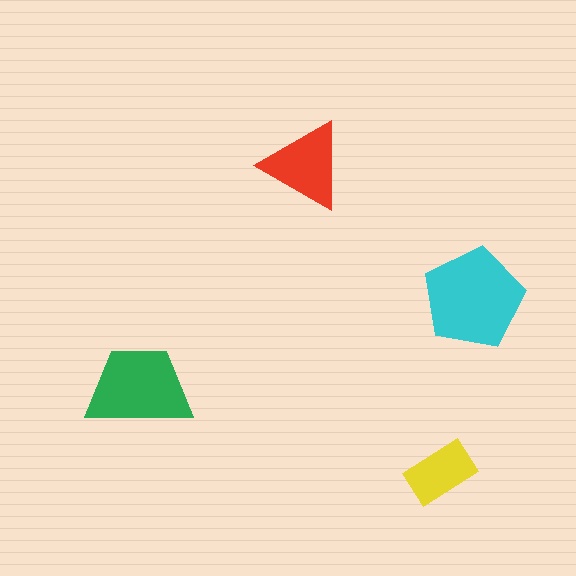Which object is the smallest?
The yellow rectangle.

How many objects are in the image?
There are 4 objects in the image.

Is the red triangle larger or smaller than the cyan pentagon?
Smaller.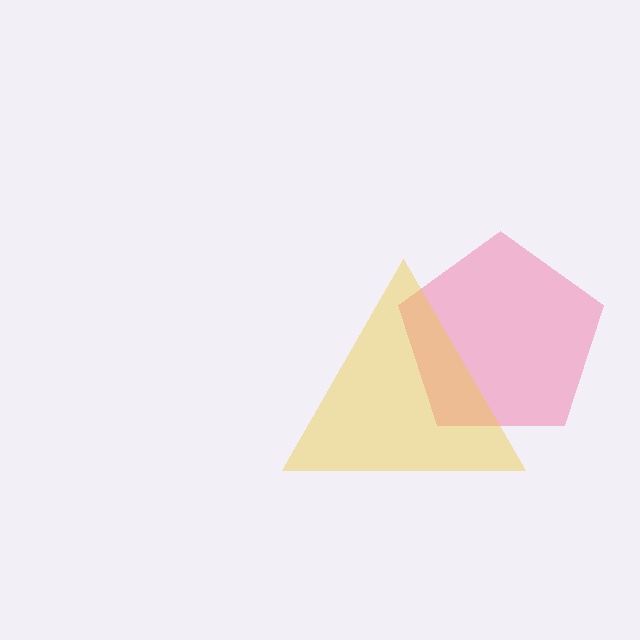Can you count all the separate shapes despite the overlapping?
Yes, there are 2 separate shapes.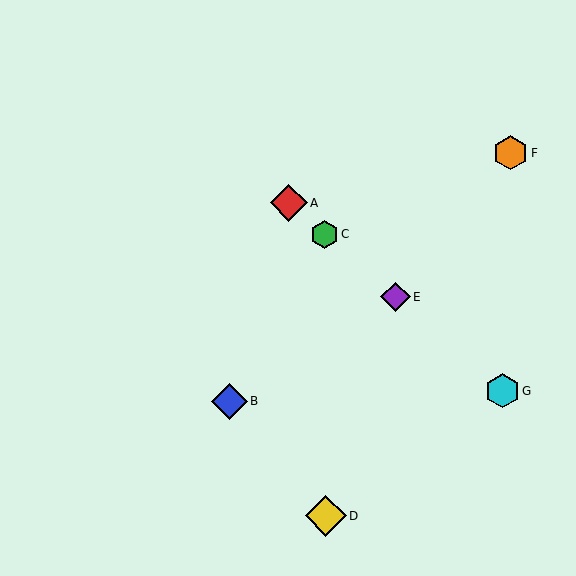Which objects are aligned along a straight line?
Objects A, C, E, G are aligned along a straight line.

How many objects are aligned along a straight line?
4 objects (A, C, E, G) are aligned along a straight line.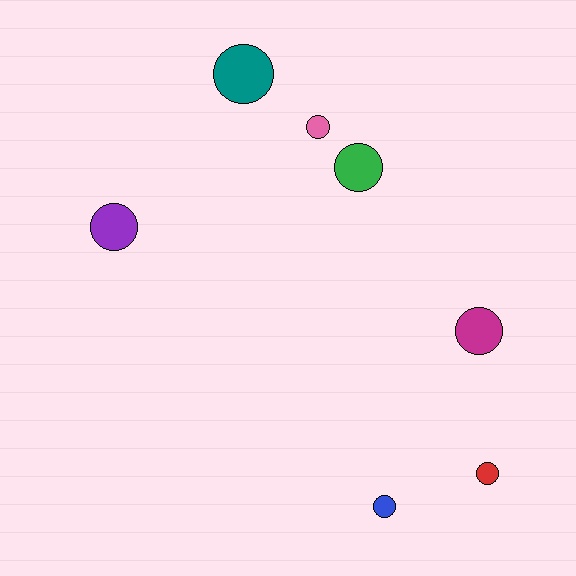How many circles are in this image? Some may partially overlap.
There are 7 circles.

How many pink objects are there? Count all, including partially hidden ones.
There is 1 pink object.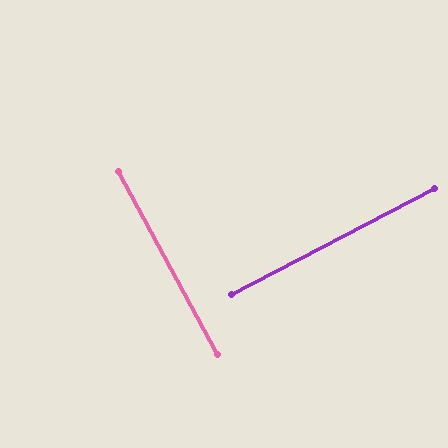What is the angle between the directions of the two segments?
Approximately 89 degrees.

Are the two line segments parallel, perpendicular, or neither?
Perpendicular — they meet at approximately 89°.